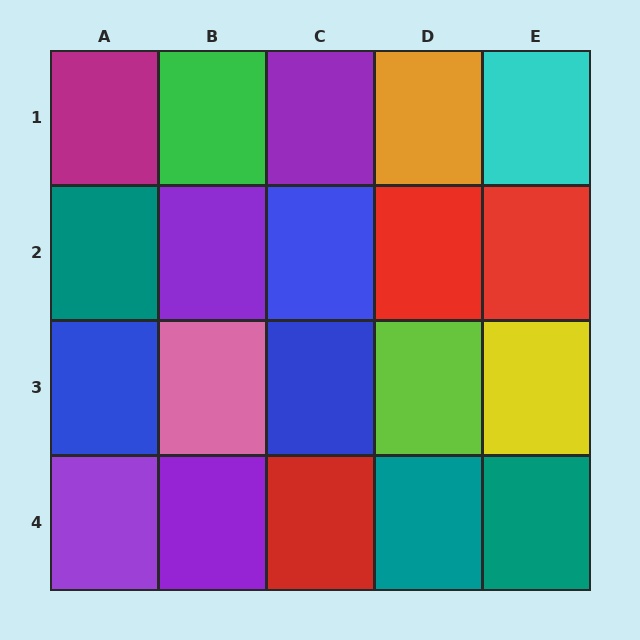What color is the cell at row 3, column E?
Yellow.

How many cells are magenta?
1 cell is magenta.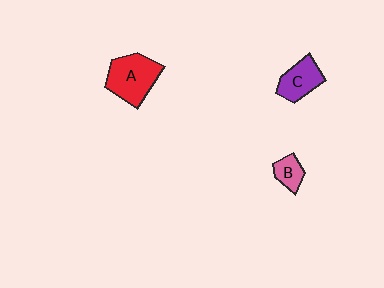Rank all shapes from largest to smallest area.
From largest to smallest: A (red), C (purple), B (pink).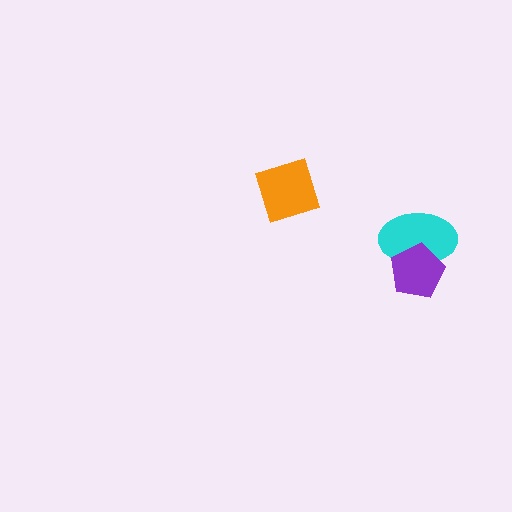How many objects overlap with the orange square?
0 objects overlap with the orange square.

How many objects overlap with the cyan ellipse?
1 object overlaps with the cyan ellipse.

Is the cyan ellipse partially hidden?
Yes, it is partially covered by another shape.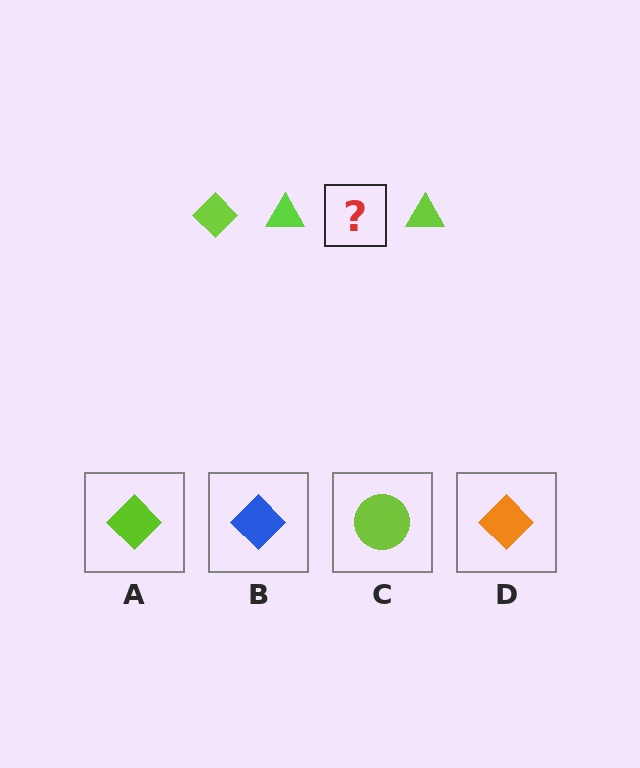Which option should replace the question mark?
Option A.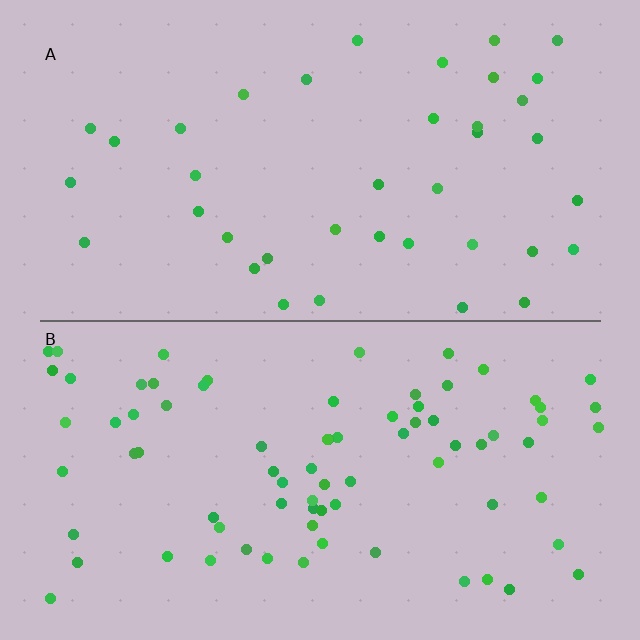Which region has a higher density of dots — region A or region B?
B (the bottom).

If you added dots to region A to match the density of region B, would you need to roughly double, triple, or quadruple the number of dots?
Approximately double.